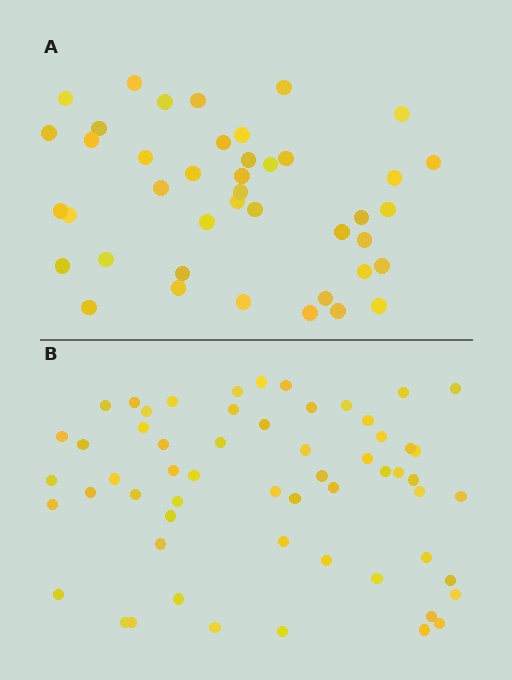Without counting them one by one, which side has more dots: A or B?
Region B (the bottom region) has more dots.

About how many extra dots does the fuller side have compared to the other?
Region B has approximately 15 more dots than region A.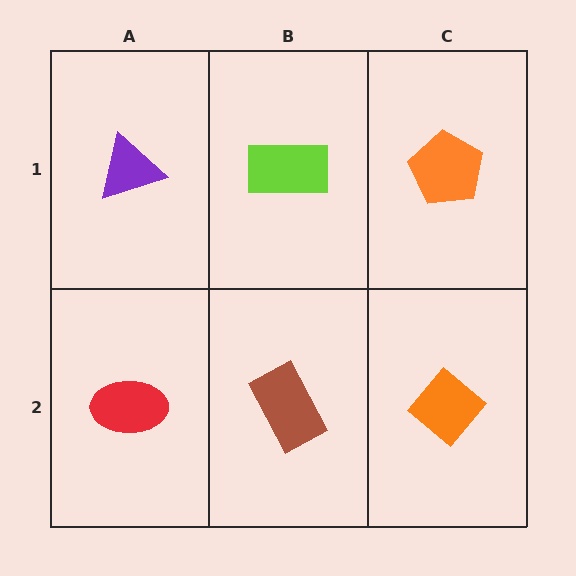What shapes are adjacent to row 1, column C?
An orange diamond (row 2, column C), a lime rectangle (row 1, column B).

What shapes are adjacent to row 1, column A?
A red ellipse (row 2, column A), a lime rectangle (row 1, column B).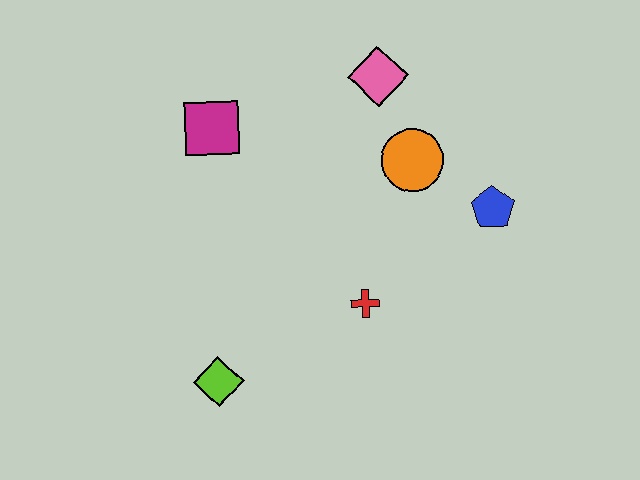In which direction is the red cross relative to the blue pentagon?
The red cross is to the left of the blue pentagon.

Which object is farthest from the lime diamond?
The pink diamond is farthest from the lime diamond.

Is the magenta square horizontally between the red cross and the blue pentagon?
No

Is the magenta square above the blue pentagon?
Yes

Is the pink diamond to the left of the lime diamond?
No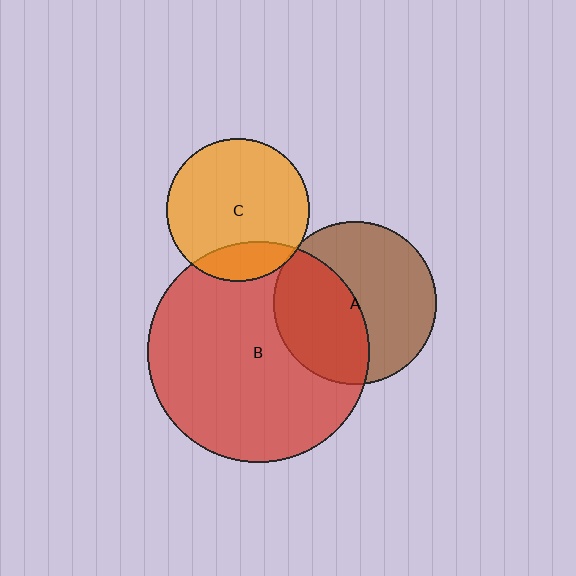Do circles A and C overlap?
Yes.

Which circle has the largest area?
Circle B (red).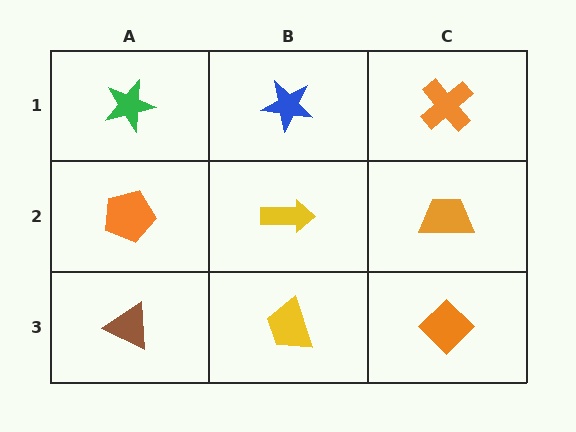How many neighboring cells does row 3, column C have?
2.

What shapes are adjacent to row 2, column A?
A green star (row 1, column A), a brown triangle (row 3, column A), a yellow arrow (row 2, column B).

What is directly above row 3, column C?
An orange trapezoid.